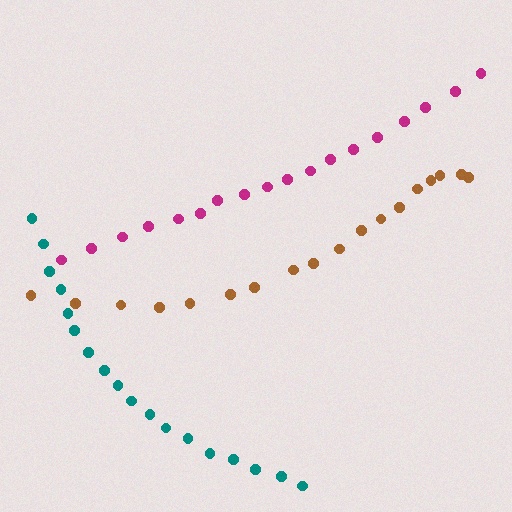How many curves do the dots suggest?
There are 3 distinct paths.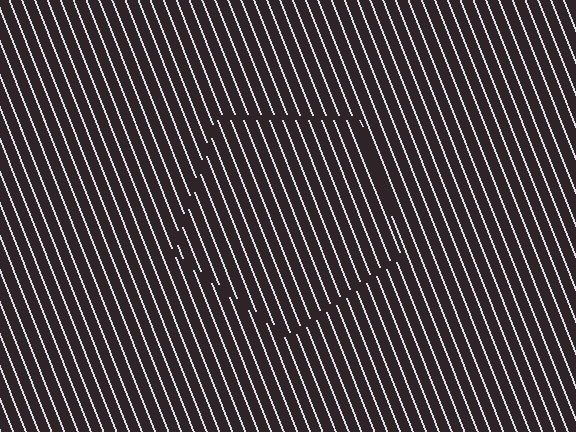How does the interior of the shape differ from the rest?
The interior of the shape contains the same grating, shifted by half a period — the contour is defined by the phase discontinuity where line-ends from the inner and outer gratings abut.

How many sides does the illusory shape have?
5 sides — the line-ends trace a pentagon.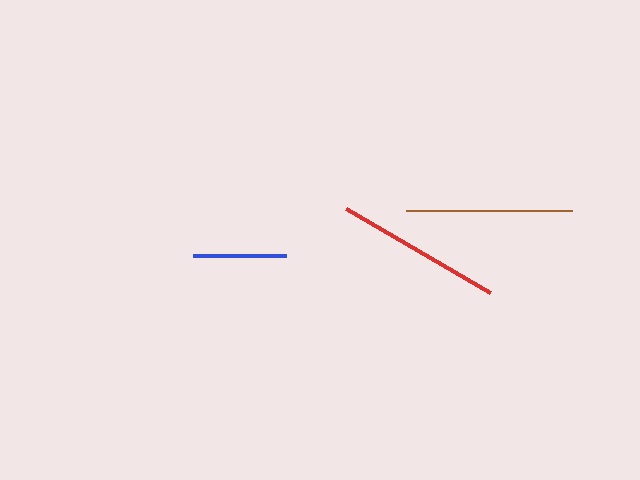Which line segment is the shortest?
The blue line is the shortest at approximately 93 pixels.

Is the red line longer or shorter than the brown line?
The red line is longer than the brown line.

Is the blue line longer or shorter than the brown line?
The brown line is longer than the blue line.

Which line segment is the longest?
The red line is the longest at approximately 167 pixels.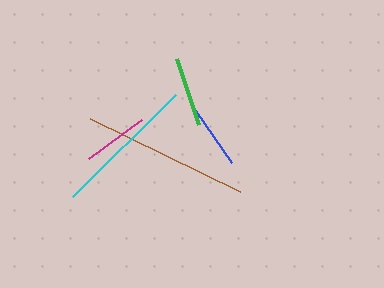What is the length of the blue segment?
The blue segment is approximately 64 pixels long.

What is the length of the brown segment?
The brown segment is approximately 166 pixels long.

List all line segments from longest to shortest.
From longest to shortest: brown, cyan, green, magenta, blue.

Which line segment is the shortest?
The blue line is the shortest at approximately 64 pixels.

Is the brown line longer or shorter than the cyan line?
The brown line is longer than the cyan line.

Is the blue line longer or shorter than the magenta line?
The magenta line is longer than the blue line.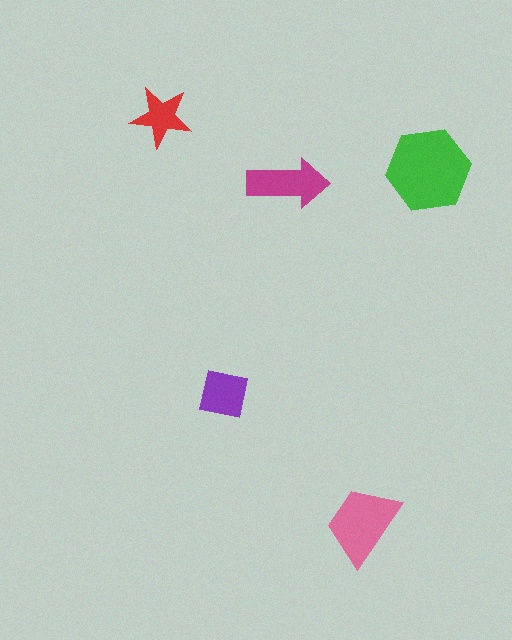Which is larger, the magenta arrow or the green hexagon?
The green hexagon.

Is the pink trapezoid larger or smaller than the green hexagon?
Smaller.